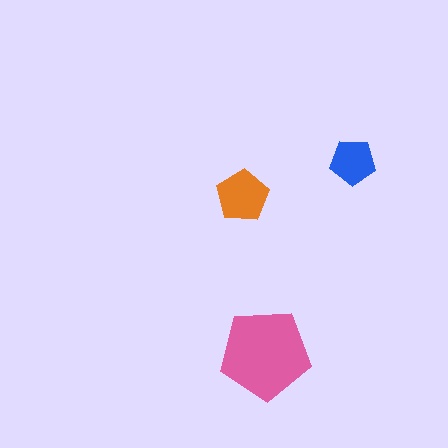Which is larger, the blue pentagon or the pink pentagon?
The pink one.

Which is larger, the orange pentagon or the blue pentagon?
The orange one.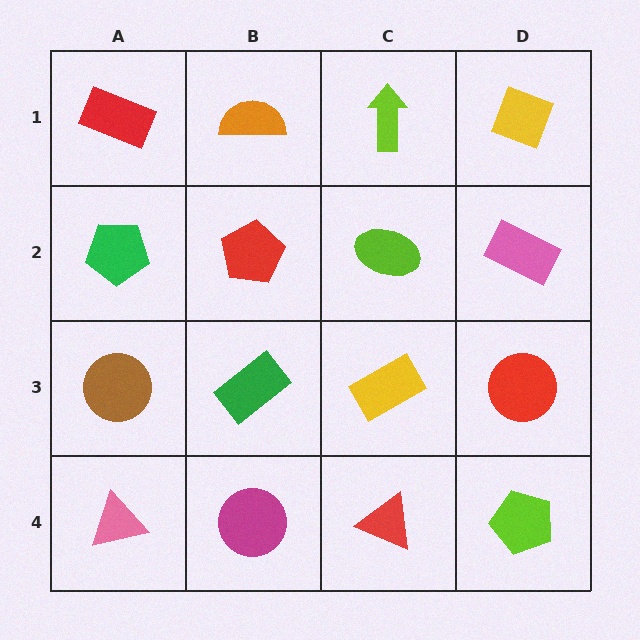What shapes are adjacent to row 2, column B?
An orange semicircle (row 1, column B), a green rectangle (row 3, column B), a green pentagon (row 2, column A), a lime ellipse (row 2, column C).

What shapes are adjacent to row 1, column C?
A lime ellipse (row 2, column C), an orange semicircle (row 1, column B), a yellow diamond (row 1, column D).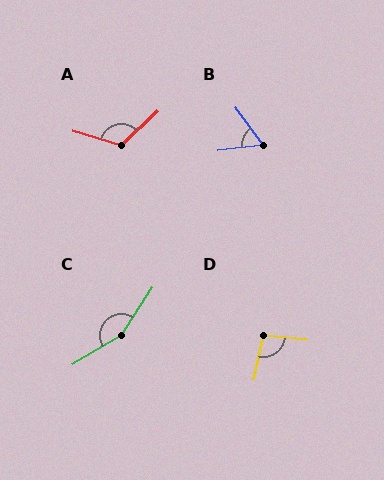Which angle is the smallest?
B, at approximately 60 degrees.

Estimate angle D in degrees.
Approximately 95 degrees.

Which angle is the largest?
C, at approximately 154 degrees.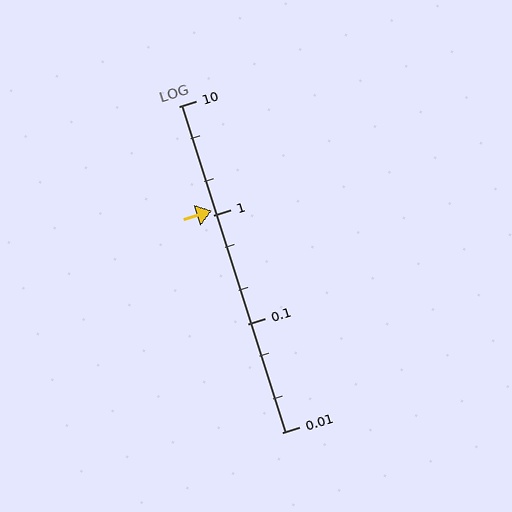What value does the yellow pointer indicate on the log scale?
The pointer indicates approximately 1.1.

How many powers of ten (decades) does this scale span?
The scale spans 3 decades, from 0.01 to 10.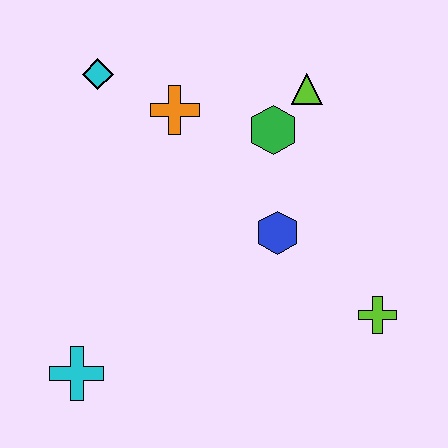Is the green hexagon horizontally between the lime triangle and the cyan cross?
Yes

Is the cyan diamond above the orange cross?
Yes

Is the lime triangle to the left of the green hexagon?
No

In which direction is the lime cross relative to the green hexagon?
The lime cross is below the green hexagon.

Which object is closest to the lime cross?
The blue hexagon is closest to the lime cross.